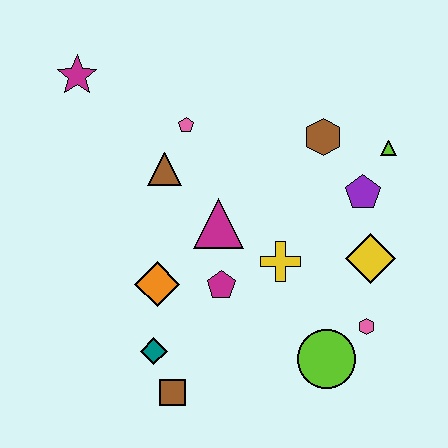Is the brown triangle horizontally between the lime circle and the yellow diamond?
No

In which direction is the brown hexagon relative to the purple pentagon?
The brown hexagon is above the purple pentagon.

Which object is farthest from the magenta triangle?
The magenta star is farthest from the magenta triangle.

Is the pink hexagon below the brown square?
No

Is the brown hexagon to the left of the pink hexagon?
Yes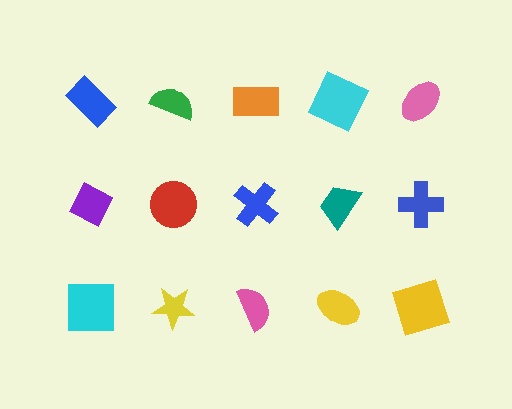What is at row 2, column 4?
A teal trapezoid.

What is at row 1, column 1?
A blue rectangle.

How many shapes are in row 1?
5 shapes.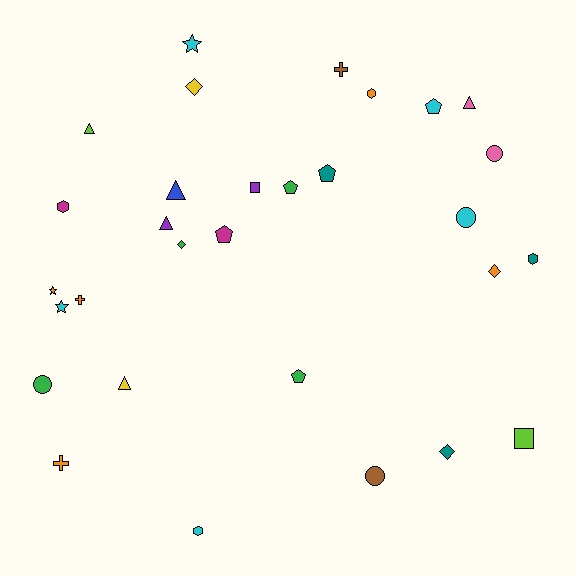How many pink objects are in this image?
There are 2 pink objects.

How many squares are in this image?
There are 2 squares.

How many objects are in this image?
There are 30 objects.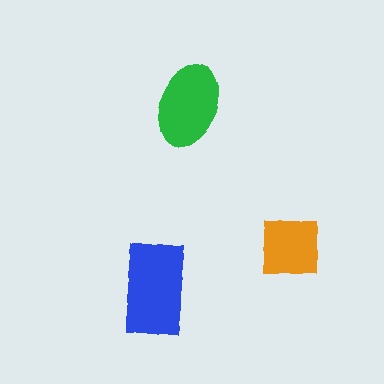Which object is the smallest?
The orange square.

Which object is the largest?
The blue rectangle.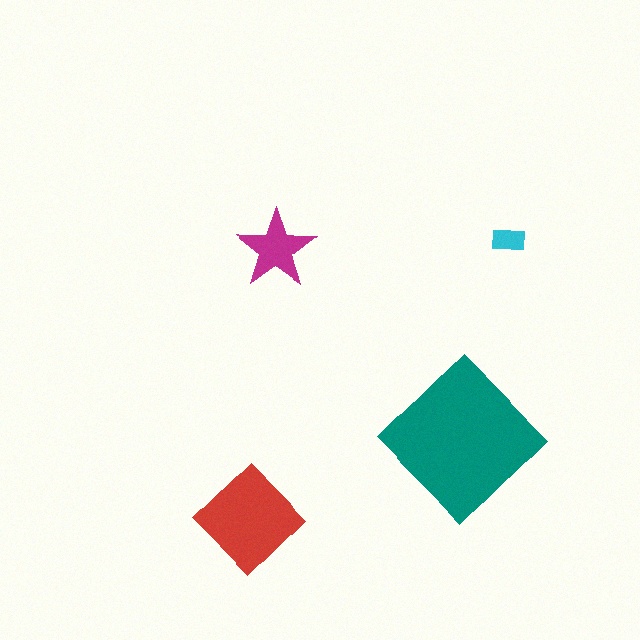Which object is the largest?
The teal diamond.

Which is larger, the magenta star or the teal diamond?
The teal diamond.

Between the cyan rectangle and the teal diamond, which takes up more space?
The teal diamond.